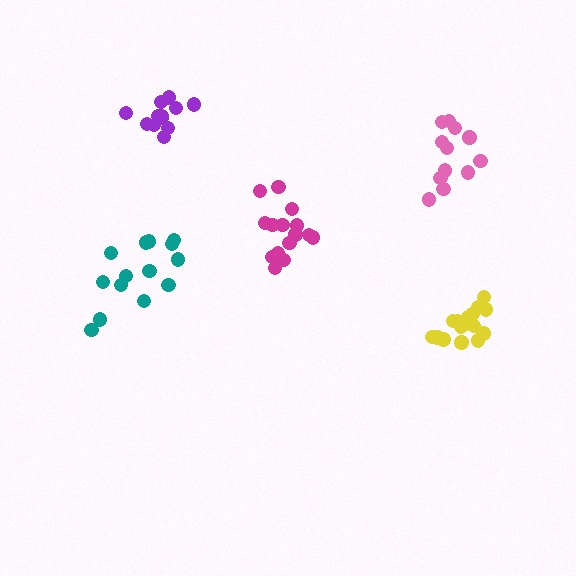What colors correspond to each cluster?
The clusters are colored: teal, yellow, magenta, purple, pink.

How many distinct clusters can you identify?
There are 5 distinct clusters.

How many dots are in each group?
Group 1: 14 dots, Group 2: 16 dots, Group 3: 15 dots, Group 4: 13 dots, Group 5: 12 dots (70 total).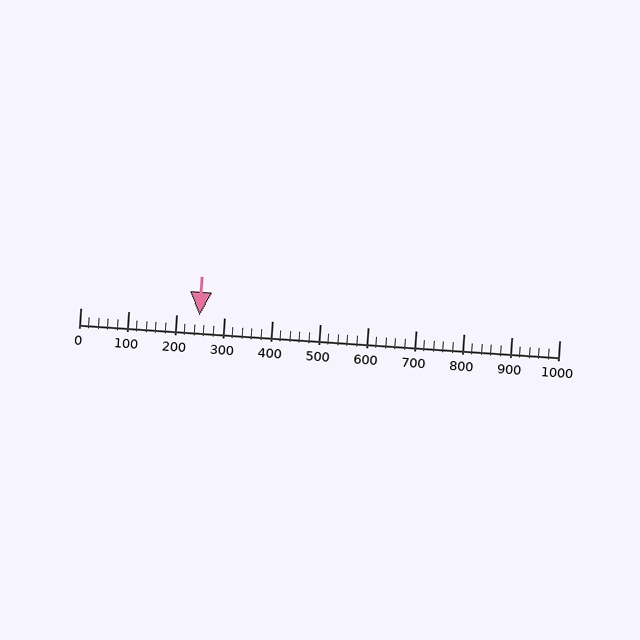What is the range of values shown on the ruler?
The ruler shows values from 0 to 1000.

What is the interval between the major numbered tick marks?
The major tick marks are spaced 100 units apart.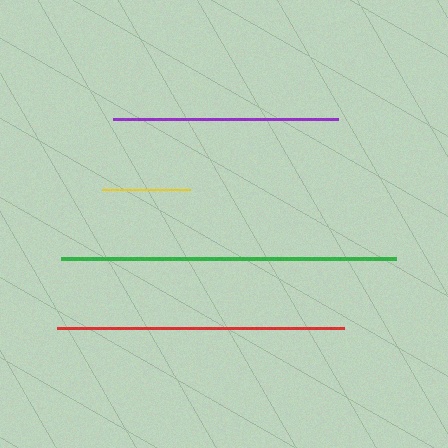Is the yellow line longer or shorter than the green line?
The green line is longer than the yellow line.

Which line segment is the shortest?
The yellow line is the shortest at approximately 88 pixels.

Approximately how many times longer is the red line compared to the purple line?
The red line is approximately 1.3 times the length of the purple line.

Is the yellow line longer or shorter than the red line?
The red line is longer than the yellow line.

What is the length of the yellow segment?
The yellow segment is approximately 88 pixels long.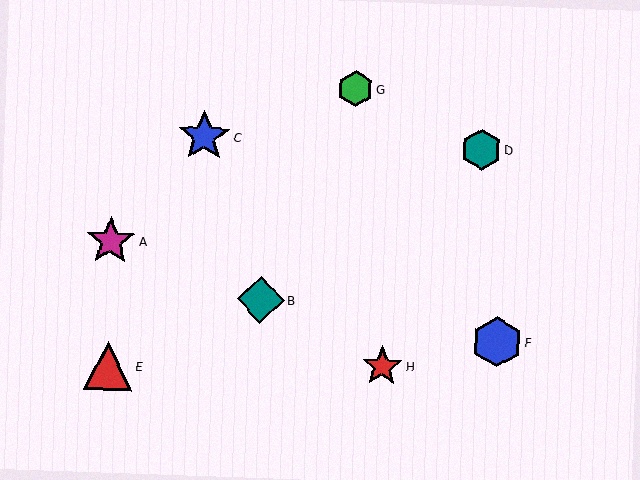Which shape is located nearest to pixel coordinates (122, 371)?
The red triangle (labeled E) at (108, 366) is nearest to that location.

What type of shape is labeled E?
Shape E is a red triangle.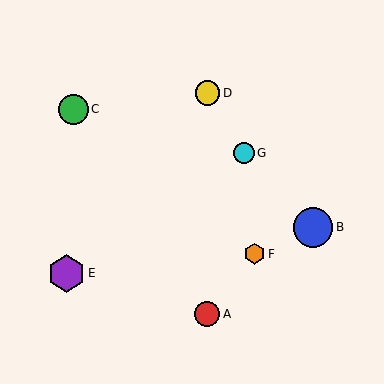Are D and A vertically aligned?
Yes, both are at x≈207.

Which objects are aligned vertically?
Objects A, D are aligned vertically.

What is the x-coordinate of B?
Object B is at x≈313.